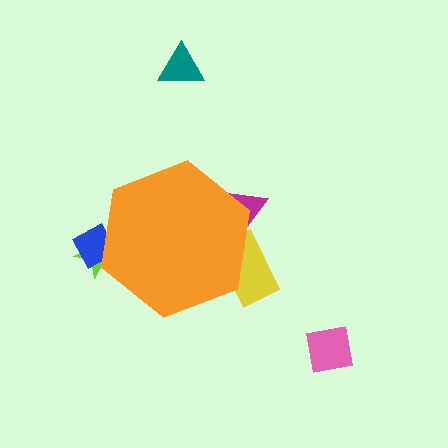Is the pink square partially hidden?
No, the pink square is fully visible.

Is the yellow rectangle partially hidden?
Yes, the yellow rectangle is partially hidden behind the orange hexagon.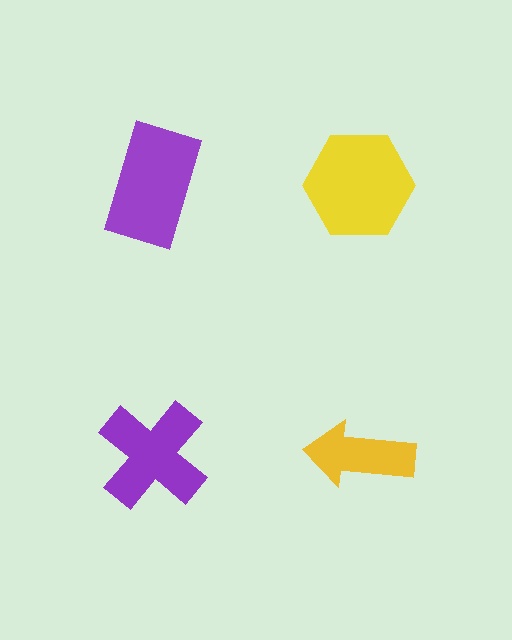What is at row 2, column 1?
A purple cross.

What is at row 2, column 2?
A yellow arrow.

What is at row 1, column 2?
A yellow hexagon.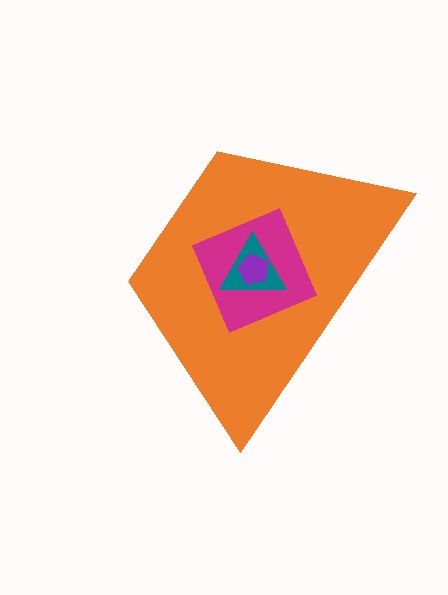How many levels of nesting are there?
4.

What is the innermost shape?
The purple pentagon.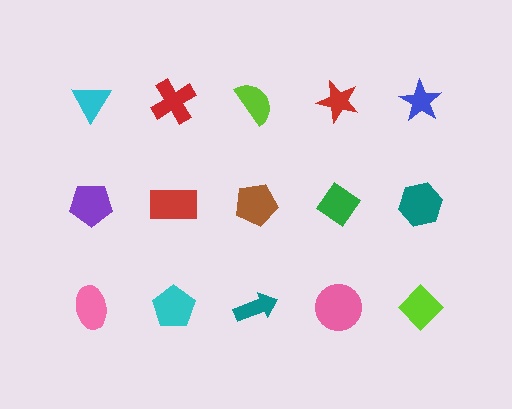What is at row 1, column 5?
A blue star.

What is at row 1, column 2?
A red cross.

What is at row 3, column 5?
A lime diamond.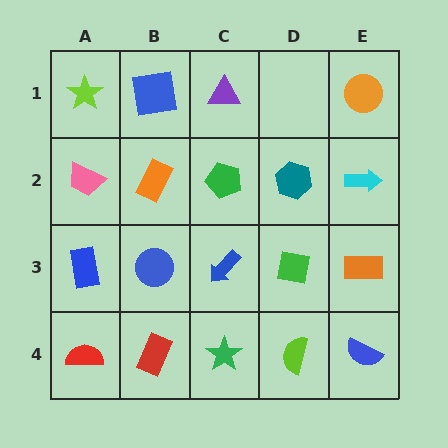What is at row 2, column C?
A green pentagon.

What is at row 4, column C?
A green star.